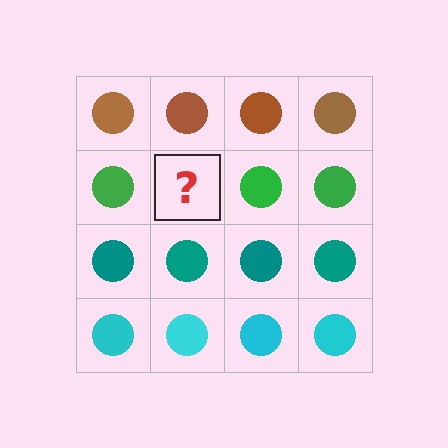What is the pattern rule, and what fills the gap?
The rule is that each row has a consistent color. The gap should be filled with a green circle.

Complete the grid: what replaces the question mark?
The question mark should be replaced with a green circle.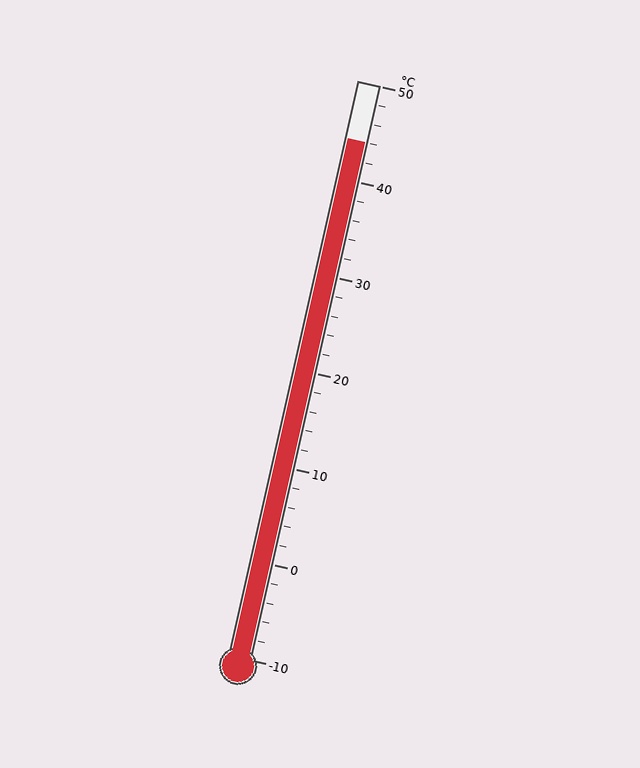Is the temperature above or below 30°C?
The temperature is above 30°C.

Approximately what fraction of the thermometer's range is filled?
The thermometer is filled to approximately 90% of its range.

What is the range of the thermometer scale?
The thermometer scale ranges from -10°C to 50°C.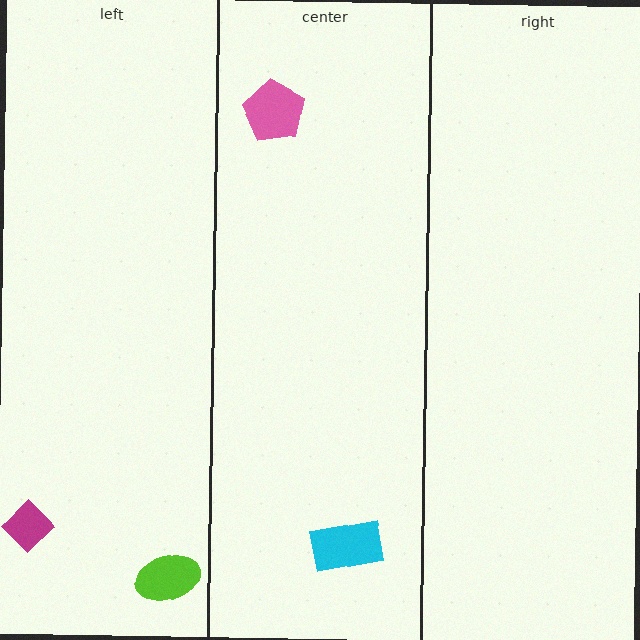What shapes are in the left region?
The magenta diamond, the lime ellipse.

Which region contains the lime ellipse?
The left region.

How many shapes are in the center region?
2.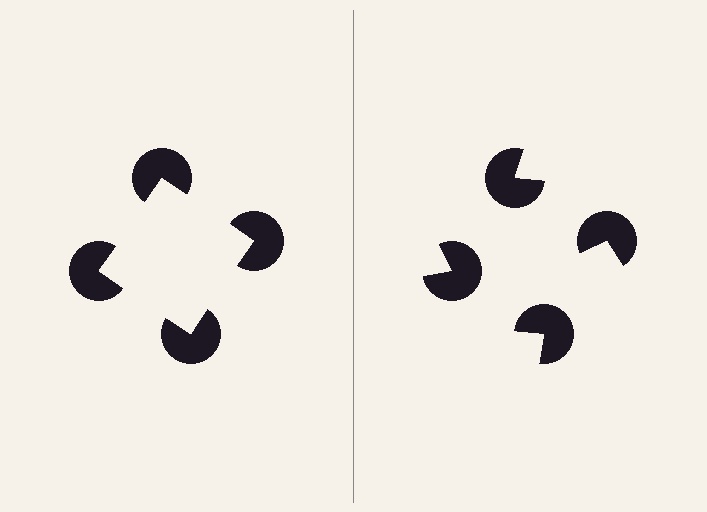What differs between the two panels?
The pac-man discs are positioned identically on both sides; only the wedge orientations differ. On the left they align to a square; on the right they are misaligned.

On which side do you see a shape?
An illusory square appears on the left side. On the right side the wedge cuts are rotated, so no coherent shape forms.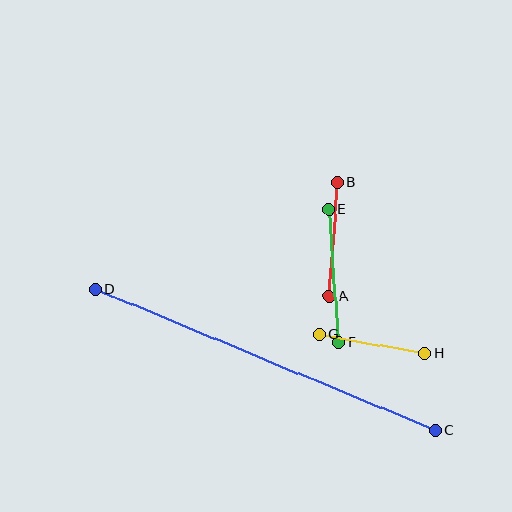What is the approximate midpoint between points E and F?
The midpoint is at approximately (334, 276) pixels.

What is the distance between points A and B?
The distance is approximately 114 pixels.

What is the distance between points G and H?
The distance is approximately 107 pixels.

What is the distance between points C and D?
The distance is approximately 368 pixels.